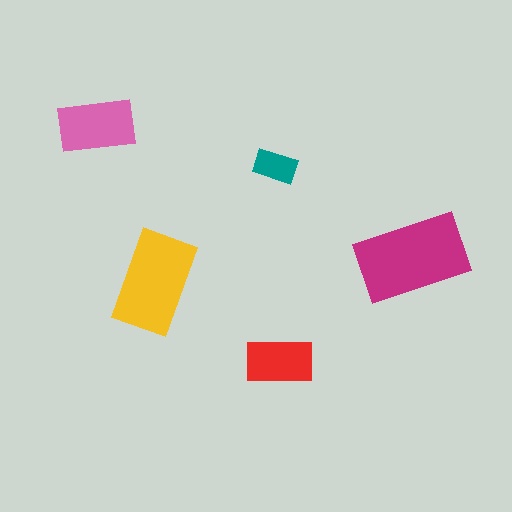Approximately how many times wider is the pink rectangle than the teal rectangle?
About 2 times wider.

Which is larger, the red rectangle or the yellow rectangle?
The yellow one.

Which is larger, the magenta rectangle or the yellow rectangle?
The magenta one.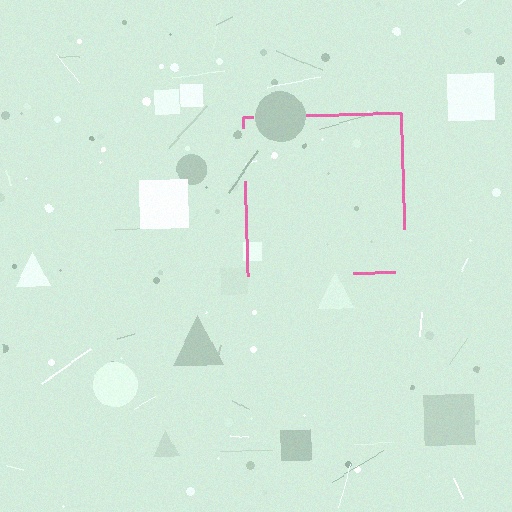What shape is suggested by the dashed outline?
The dashed outline suggests a square.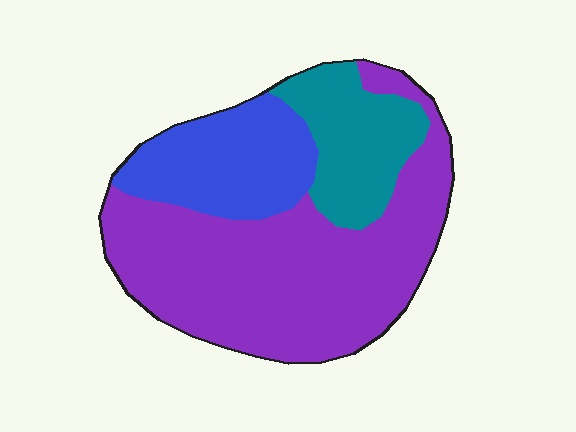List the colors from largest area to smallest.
From largest to smallest: purple, blue, teal.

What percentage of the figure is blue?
Blue takes up about one fifth (1/5) of the figure.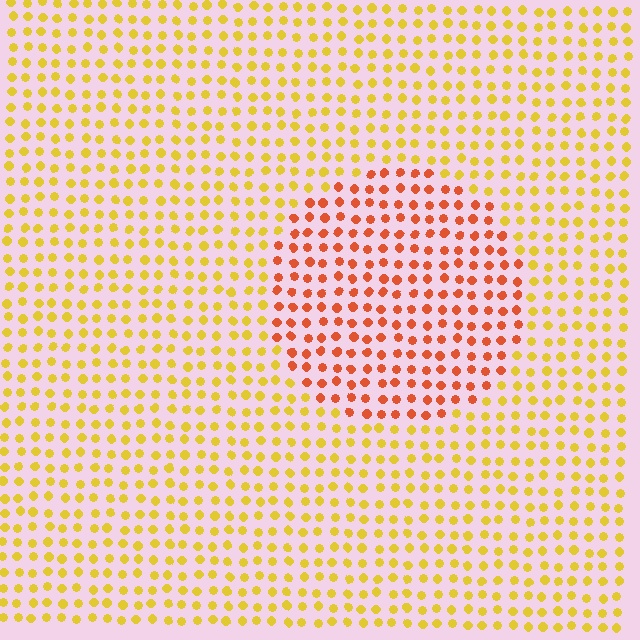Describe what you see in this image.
The image is filled with small yellow elements in a uniform arrangement. A circle-shaped region is visible where the elements are tinted to a slightly different hue, forming a subtle color boundary.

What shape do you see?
I see a circle.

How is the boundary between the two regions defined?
The boundary is defined purely by a slight shift in hue (about 40 degrees). Spacing, size, and orientation are identical on both sides.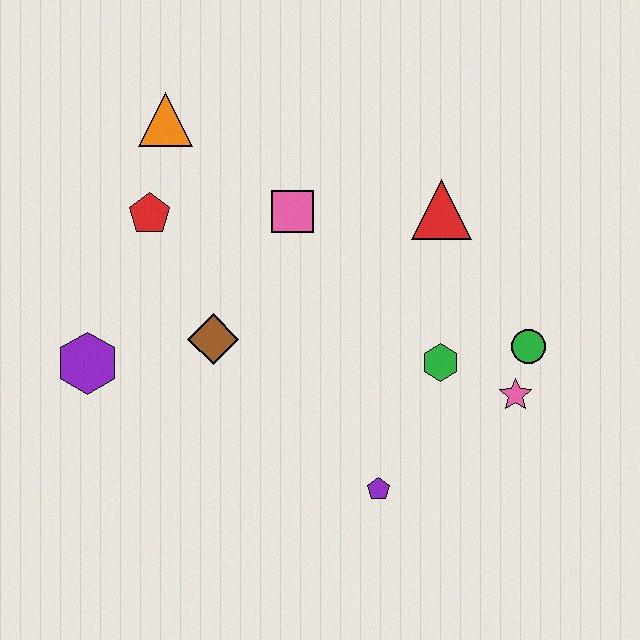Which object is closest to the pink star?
The green circle is closest to the pink star.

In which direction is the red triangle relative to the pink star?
The red triangle is above the pink star.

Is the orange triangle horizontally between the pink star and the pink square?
No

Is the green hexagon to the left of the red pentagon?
No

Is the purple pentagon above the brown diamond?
No